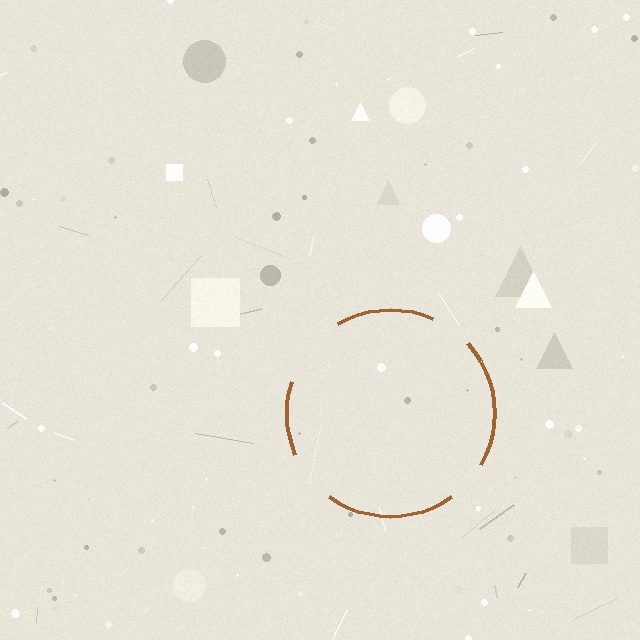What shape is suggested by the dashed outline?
The dashed outline suggests a circle.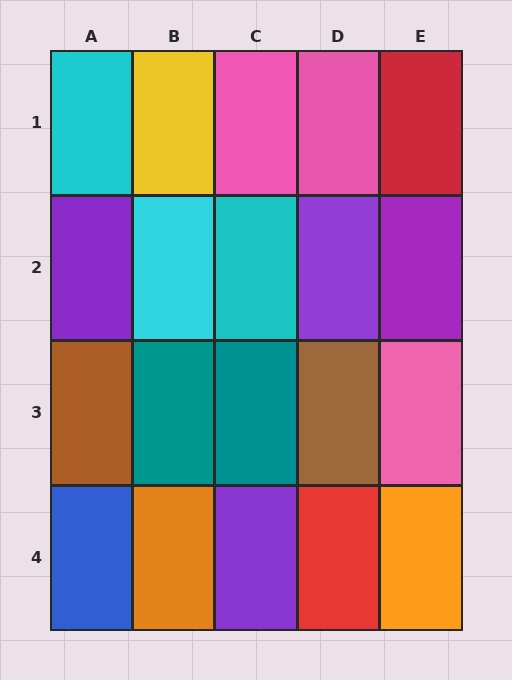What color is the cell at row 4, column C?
Purple.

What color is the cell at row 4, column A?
Blue.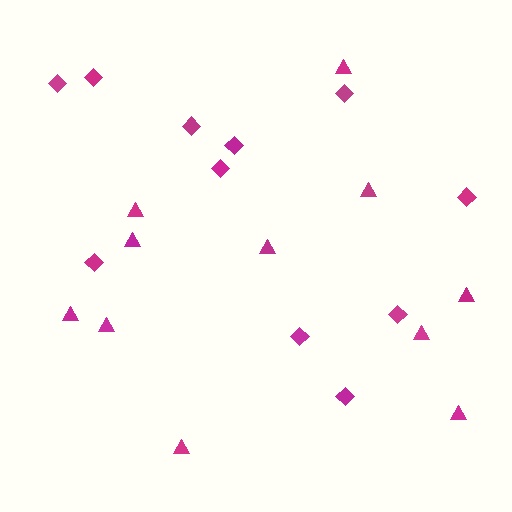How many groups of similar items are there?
There are 2 groups: one group of diamonds (11) and one group of triangles (11).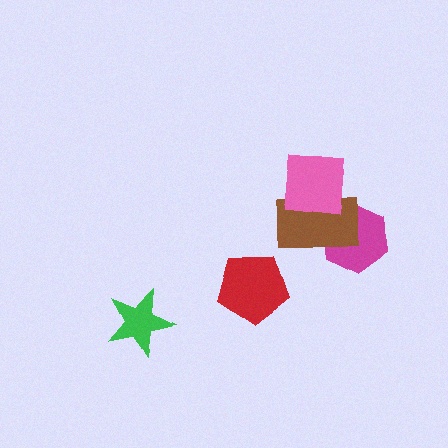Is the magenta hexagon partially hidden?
Yes, it is partially covered by another shape.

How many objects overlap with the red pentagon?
0 objects overlap with the red pentagon.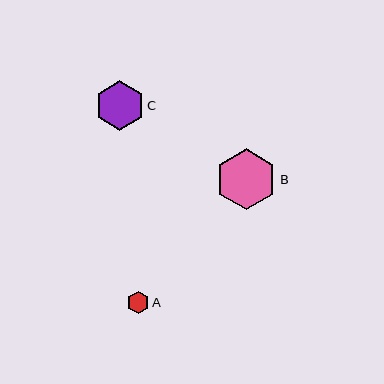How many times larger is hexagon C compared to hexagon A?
Hexagon C is approximately 2.2 times the size of hexagon A.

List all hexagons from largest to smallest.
From largest to smallest: B, C, A.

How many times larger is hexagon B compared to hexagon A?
Hexagon B is approximately 2.7 times the size of hexagon A.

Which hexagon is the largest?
Hexagon B is the largest with a size of approximately 61 pixels.